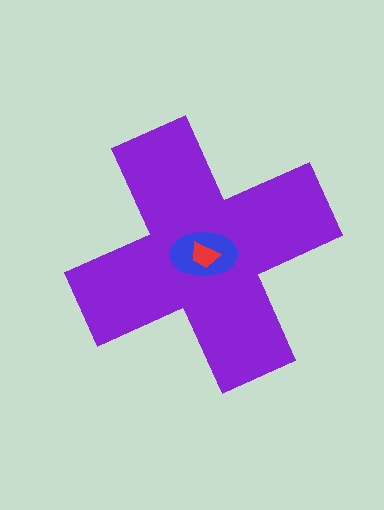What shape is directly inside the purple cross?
The blue ellipse.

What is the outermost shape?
The purple cross.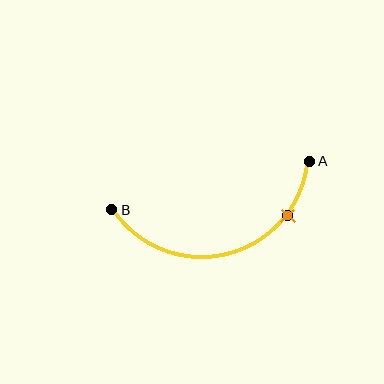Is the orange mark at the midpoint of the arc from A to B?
No. The orange mark lies on the arc but is closer to endpoint A. The arc midpoint would be at the point on the curve equidistant along the arc from both A and B.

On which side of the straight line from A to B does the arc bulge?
The arc bulges below the straight line connecting A and B.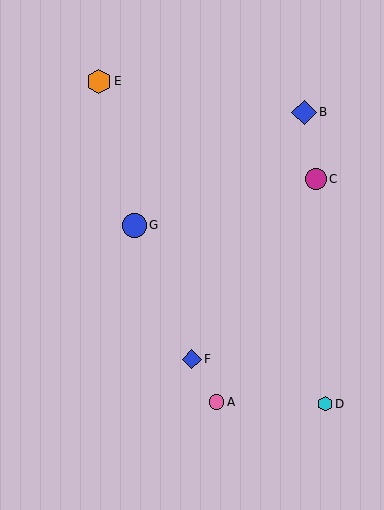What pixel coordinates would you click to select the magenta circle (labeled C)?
Click at (316, 179) to select the magenta circle C.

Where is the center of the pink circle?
The center of the pink circle is at (216, 402).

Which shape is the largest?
The blue diamond (labeled B) is the largest.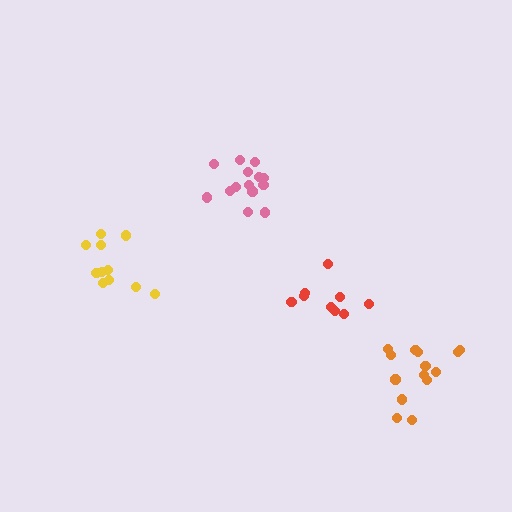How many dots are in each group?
Group 1: 14 dots, Group 2: 9 dots, Group 3: 14 dots, Group 4: 11 dots (48 total).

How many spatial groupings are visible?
There are 4 spatial groupings.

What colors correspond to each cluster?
The clusters are colored: pink, red, orange, yellow.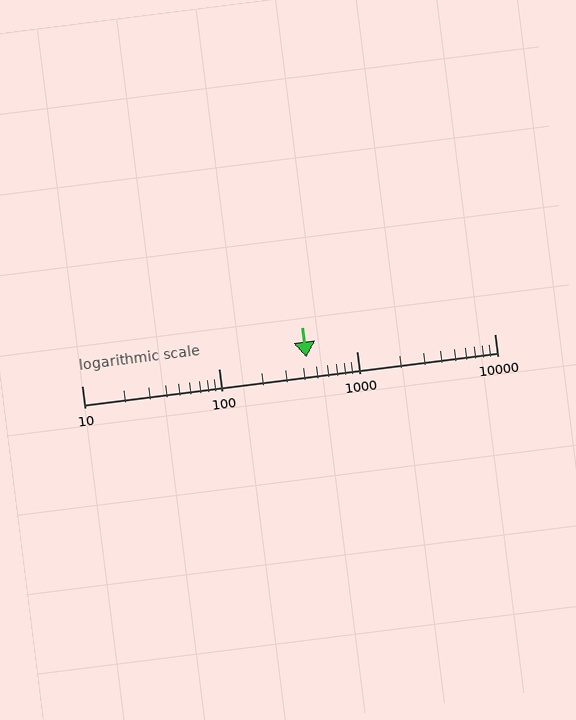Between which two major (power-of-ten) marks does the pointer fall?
The pointer is between 100 and 1000.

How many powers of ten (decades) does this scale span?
The scale spans 3 decades, from 10 to 10000.